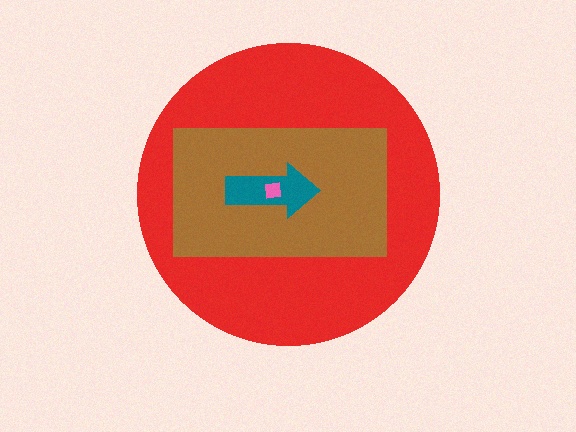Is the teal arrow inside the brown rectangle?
Yes.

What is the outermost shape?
The red circle.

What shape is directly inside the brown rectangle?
The teal arrow.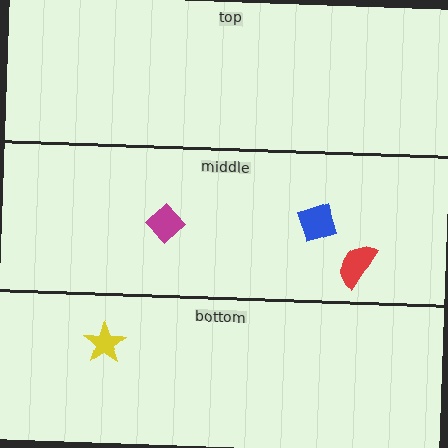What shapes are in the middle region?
The blue square, the magenta diamond, the red semicircle.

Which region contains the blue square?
The middle region.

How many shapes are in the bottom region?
1.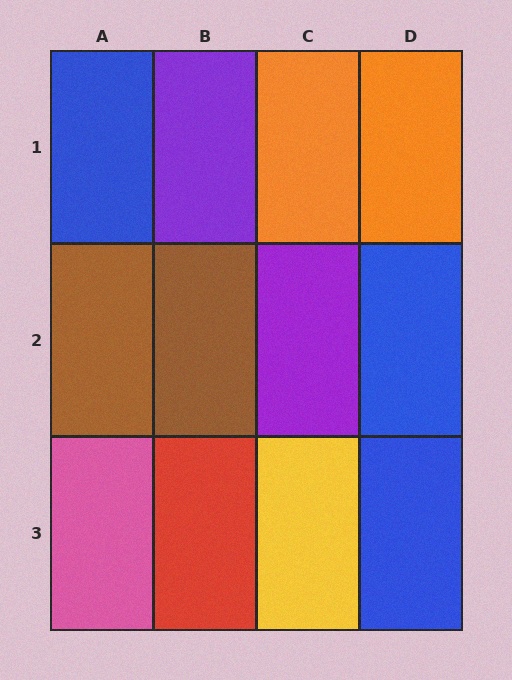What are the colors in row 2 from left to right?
Brown, brown, purple, blue.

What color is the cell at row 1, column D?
Orange.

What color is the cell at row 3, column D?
Blue.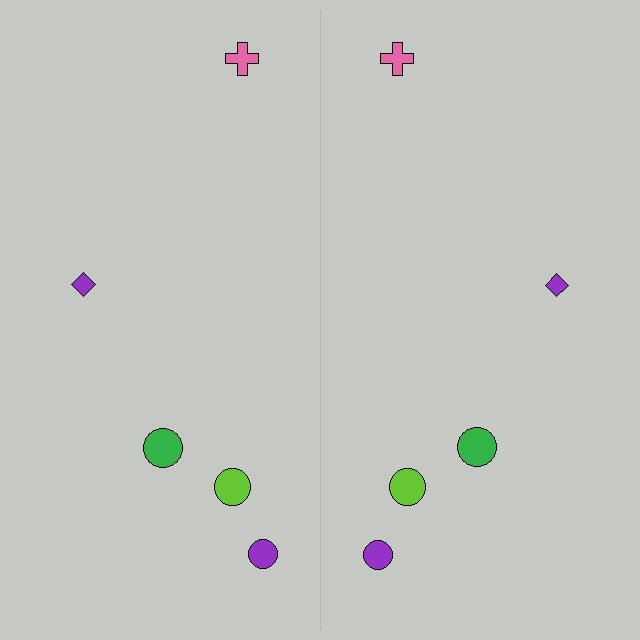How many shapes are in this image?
There are 10 shapes in this image.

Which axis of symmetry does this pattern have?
The pattern has a vertical axis of symmetry running through the center of the image.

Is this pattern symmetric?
Yes, this pattern has bilateral (reflection) symmetry.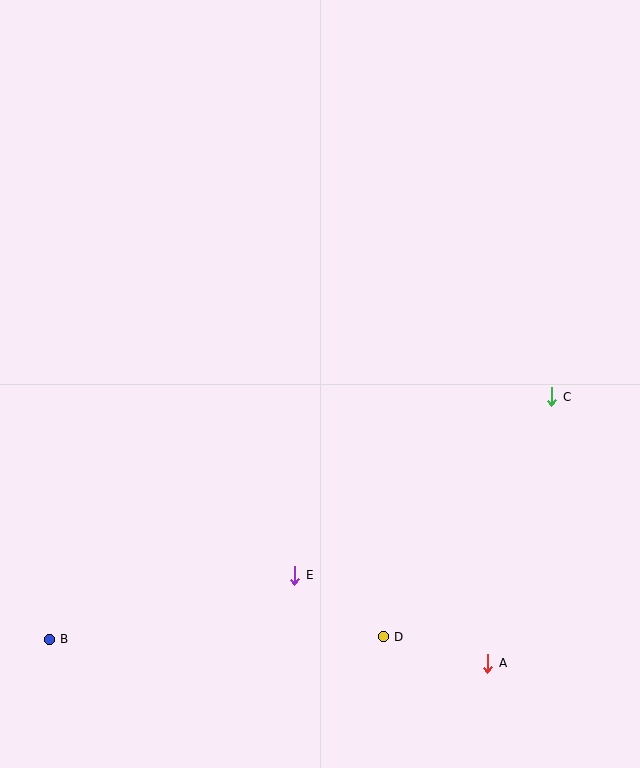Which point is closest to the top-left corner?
Point B is closest to the top-left corner.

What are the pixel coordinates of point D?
Point D is at (383, 637).